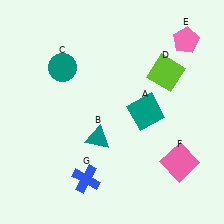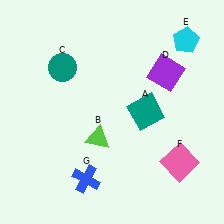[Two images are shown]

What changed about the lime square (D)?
In Image 1, D is lime. In Image 2, it changed to purple.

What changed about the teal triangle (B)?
In Image 1, B is teal. In Image 2, it changed to lime.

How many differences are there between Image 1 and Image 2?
There are 3 differences between the two images.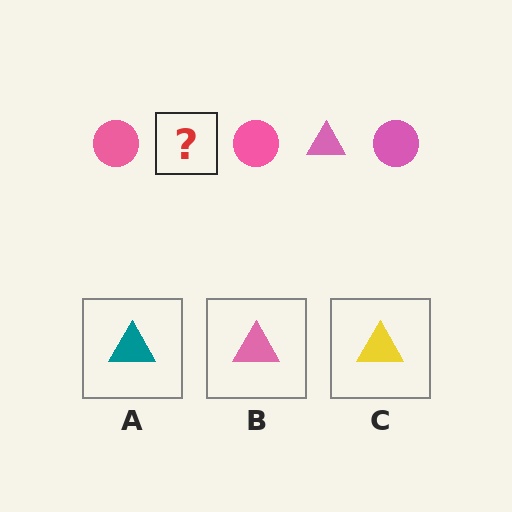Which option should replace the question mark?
Option B.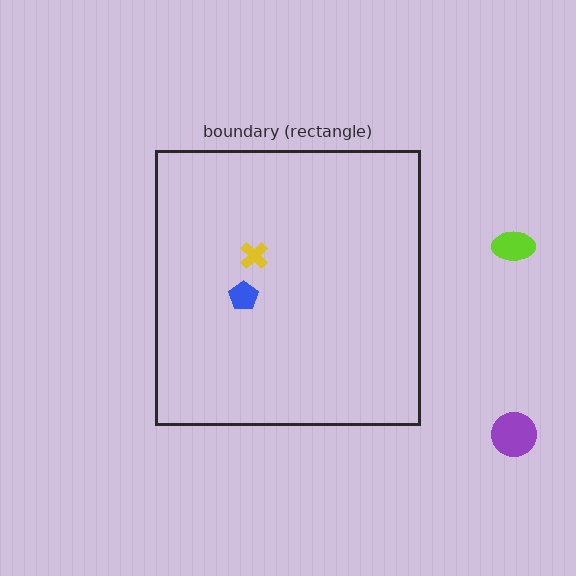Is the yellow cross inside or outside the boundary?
Inside.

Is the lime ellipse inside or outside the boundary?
Outside.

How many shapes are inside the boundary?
2 inside, 2 outside.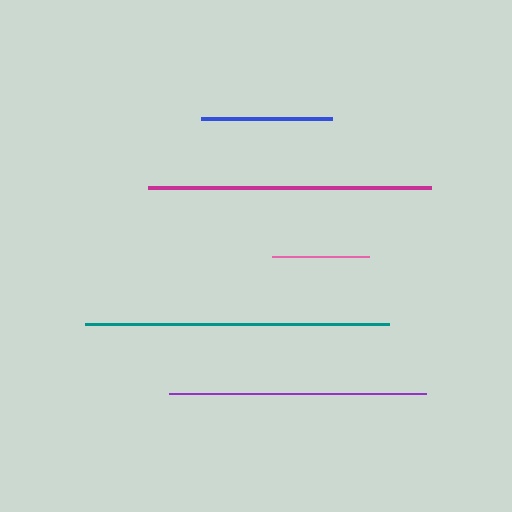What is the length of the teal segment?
The teal segment is approximately 303 pixels long.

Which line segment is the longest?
The teal line is the longest at approximately 303 pixels.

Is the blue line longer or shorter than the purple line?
The purple line is longer than the blue line.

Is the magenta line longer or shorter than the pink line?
The magenta line is longer than the pink line.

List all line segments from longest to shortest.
From longest to shortest: teal, magenta, purple, blue, pink.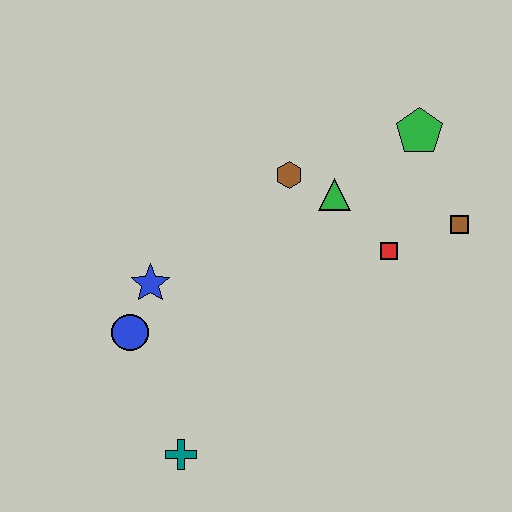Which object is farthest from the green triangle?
The teal cross is farthest from the green triangle.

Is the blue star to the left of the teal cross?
Yes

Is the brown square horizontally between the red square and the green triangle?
No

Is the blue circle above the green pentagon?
No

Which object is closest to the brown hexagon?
The green triangle is closest to the brown hexagon.